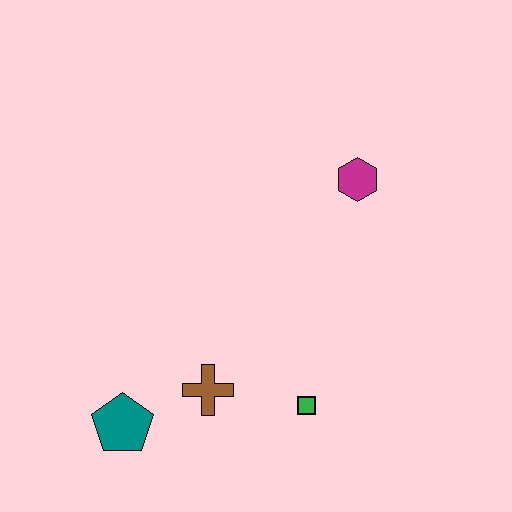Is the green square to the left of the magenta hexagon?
Yes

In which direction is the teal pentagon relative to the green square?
The teal pentagon is to the left of the green square.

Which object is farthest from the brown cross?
The magenta hexagon is farthest from the brown cross.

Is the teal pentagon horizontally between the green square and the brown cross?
No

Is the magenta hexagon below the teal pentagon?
No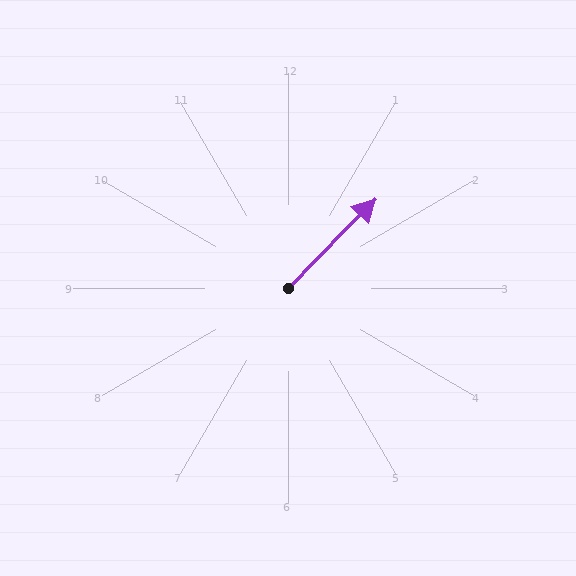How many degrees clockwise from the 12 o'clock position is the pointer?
Approximately 44 degrees.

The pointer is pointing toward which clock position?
Roughly 1 o'clock.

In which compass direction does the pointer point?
Northeast.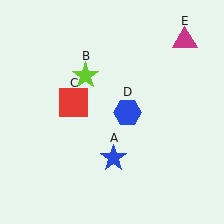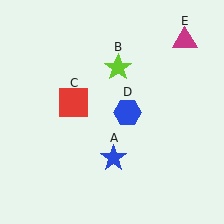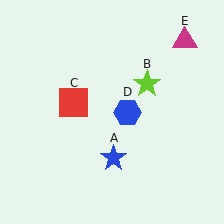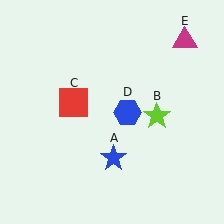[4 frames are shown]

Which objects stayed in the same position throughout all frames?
Blue star (object A) and red square (object C) and blue hexagon (object D) and magenta triangle (object E) remained stationary.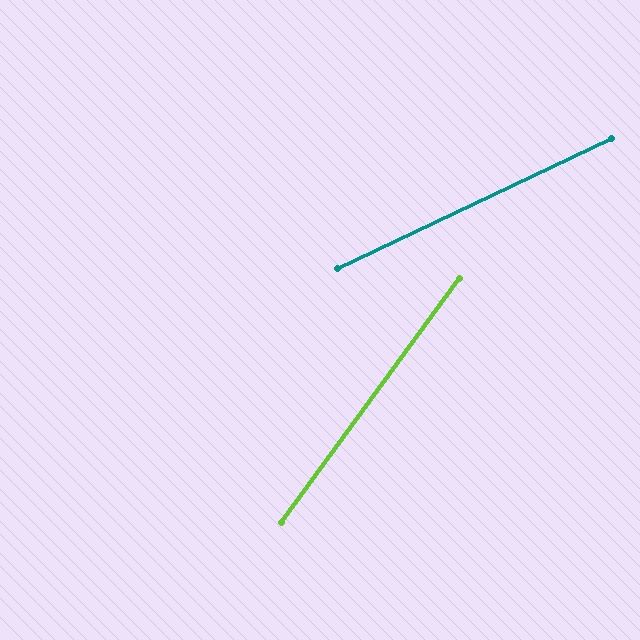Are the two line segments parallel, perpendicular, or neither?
Neither parallel nor perpendicular — they differ by about 28°.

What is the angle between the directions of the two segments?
Approximately 28 degrees.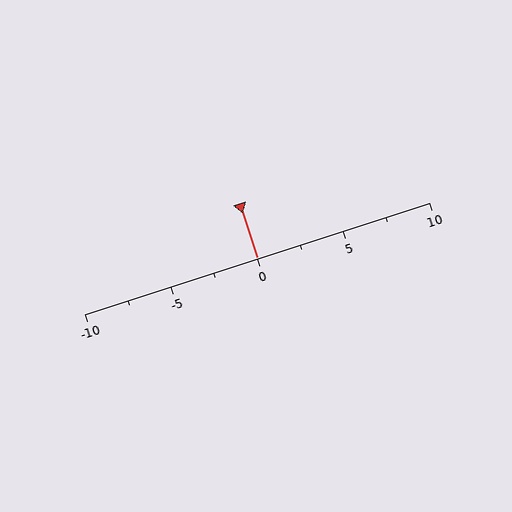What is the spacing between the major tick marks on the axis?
The major ticks are spaced 5 apart.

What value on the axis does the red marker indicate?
The marker indicates approximately 0.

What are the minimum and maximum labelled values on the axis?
The axis runs from -10 to 10.